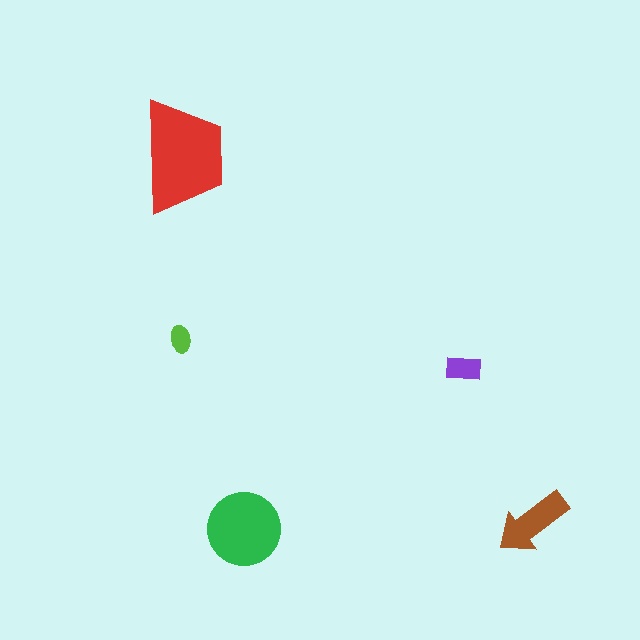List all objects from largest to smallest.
The red trapezoid, the green circle, the brown arrow, the purple rectangle, the lime ellipse.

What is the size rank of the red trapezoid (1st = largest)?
1st.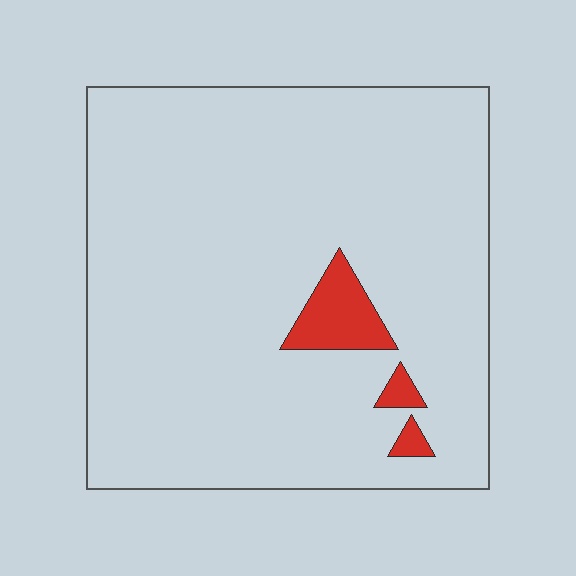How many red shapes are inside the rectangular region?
3.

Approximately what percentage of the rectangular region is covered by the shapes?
Approximately 5%.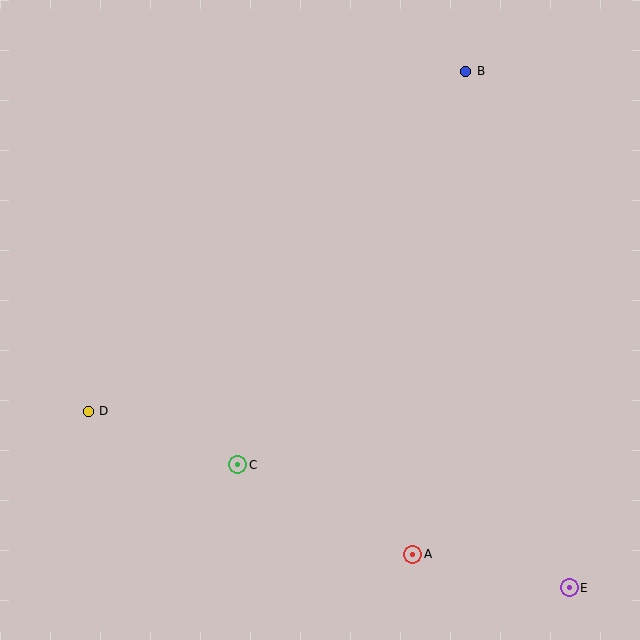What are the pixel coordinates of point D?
Point D is at (88, 411).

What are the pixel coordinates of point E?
Point E is at (569, 588).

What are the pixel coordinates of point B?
Point B is at (466, 71).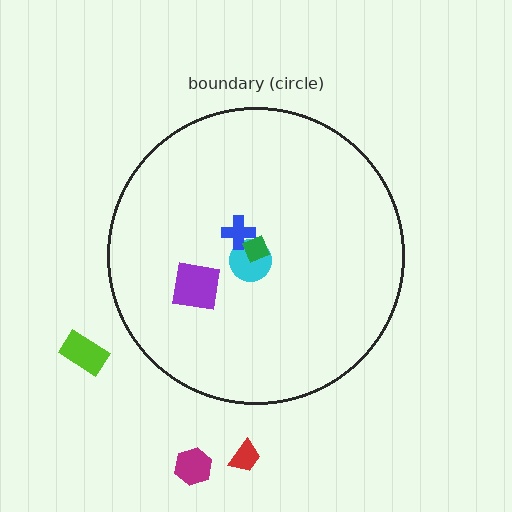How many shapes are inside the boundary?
4 inside, 3 outside.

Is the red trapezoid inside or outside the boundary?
Outside.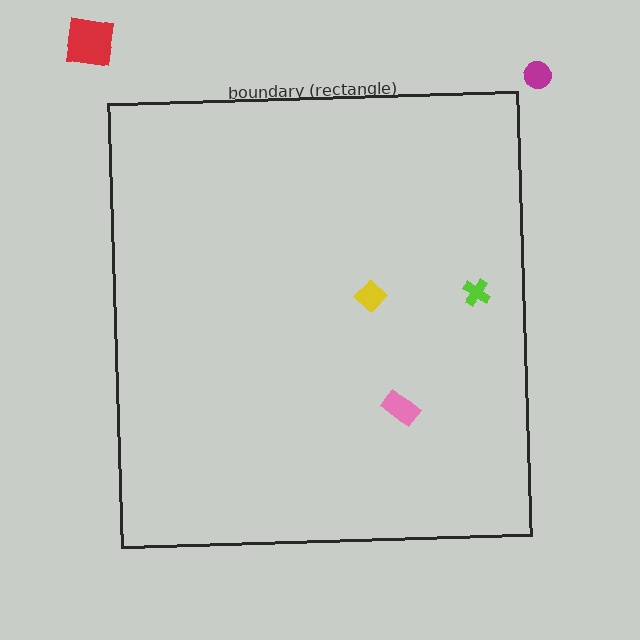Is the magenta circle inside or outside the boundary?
Outside.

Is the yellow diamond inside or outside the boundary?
Inside.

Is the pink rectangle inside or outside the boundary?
Inside.